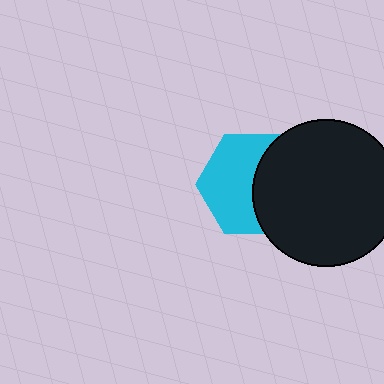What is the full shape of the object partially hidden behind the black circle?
The partially hidden object is a cyan hexagon.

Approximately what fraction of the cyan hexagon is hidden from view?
Roughly 43% of the cyan hexagon is hidden behind the black circle.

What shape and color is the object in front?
The object in front is a black circle.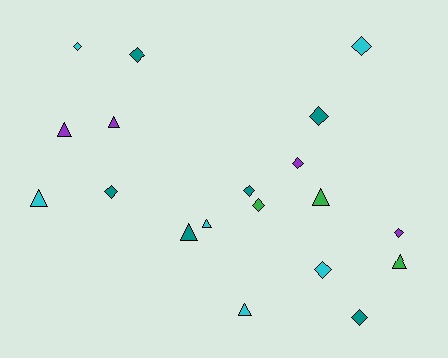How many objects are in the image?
There are 19 objects.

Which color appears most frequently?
Cyan, with 6 objects.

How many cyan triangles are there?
There are 3 cyan triangles.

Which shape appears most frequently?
Diamond, with 11 objects.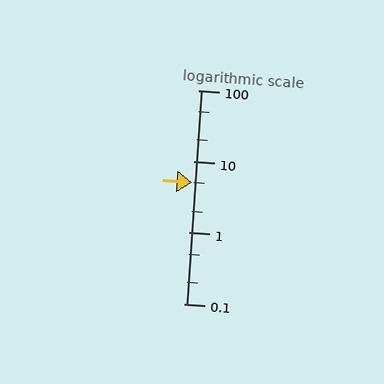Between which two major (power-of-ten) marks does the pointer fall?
The pointer is between 1 and 10.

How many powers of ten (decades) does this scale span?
The scale spans 3 decades, from 0.1 to 100.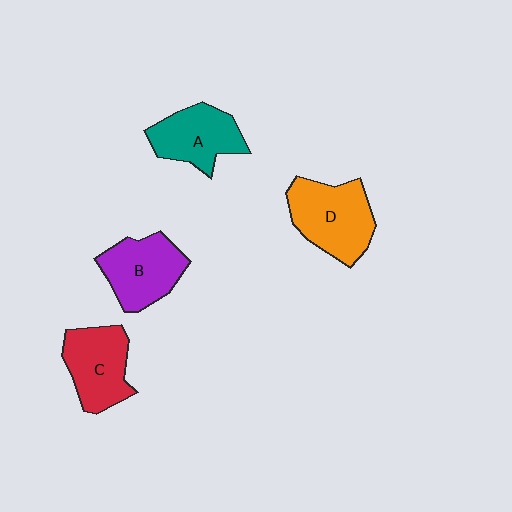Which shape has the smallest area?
Shape A (teal).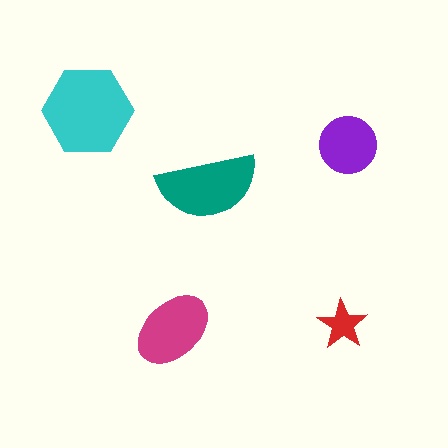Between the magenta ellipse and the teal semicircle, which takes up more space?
The teal semicircle.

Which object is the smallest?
The red star.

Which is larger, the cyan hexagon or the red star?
The cyan hexagon.